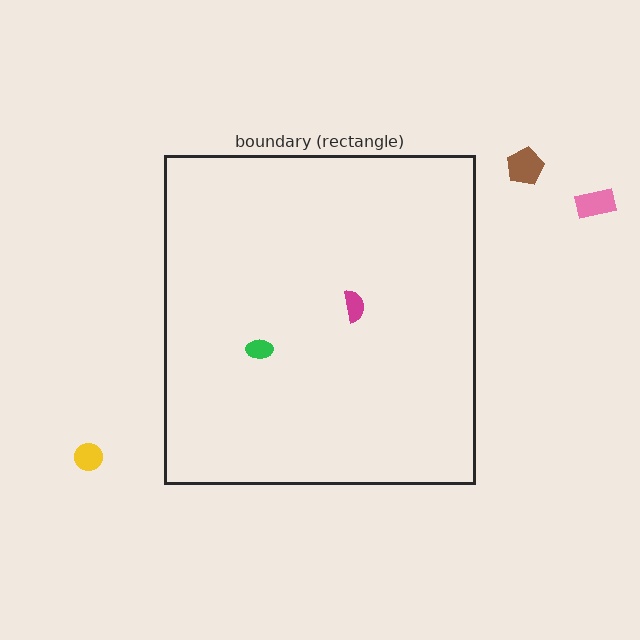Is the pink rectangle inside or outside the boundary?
Outside.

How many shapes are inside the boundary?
2 inside, 3 outside.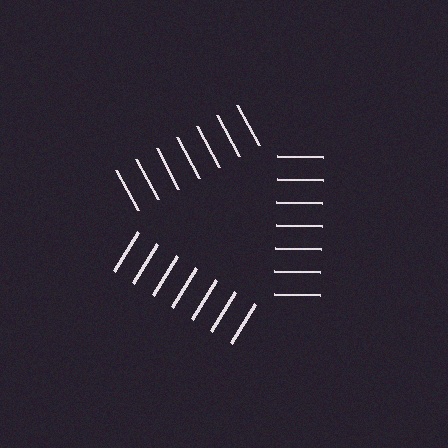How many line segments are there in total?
21 — 7 along each of the 3 edges.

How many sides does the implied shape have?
3 sides — the line-ends trace a triangle.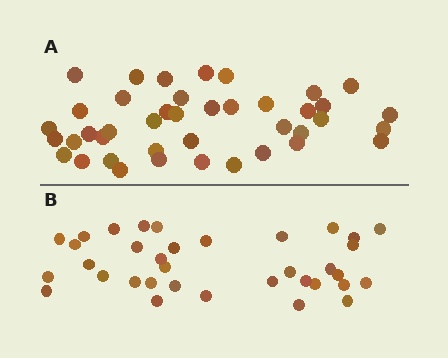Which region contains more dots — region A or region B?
Region A (the top region) has more dots.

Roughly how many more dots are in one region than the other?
Region A has about 6 more dots than region B.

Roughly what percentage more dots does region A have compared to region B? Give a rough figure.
About 15% more.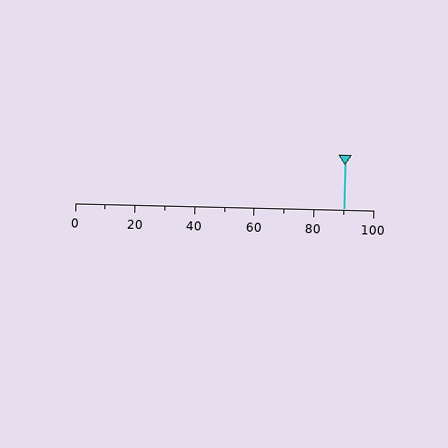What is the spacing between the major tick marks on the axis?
The major ticks are spaced 20 apart.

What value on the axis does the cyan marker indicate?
The marker indicates approximately 90.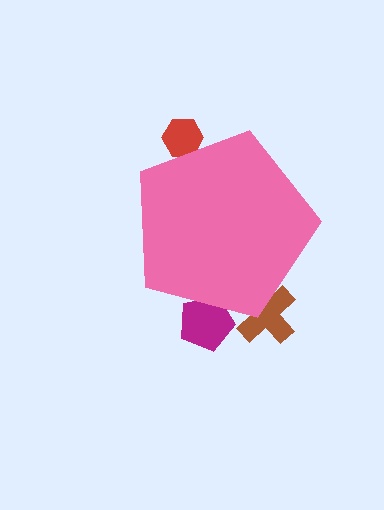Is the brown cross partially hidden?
Yes, the brown cross is partially hidden behind the pink pentagon.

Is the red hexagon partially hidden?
Yes, the red hexagon is partially hidden behind the pink pentagon.